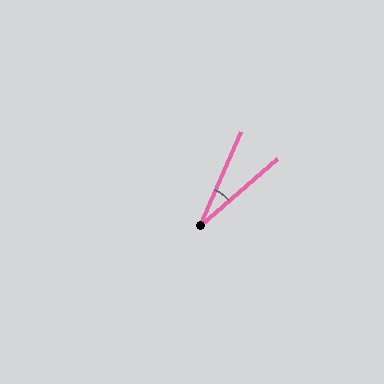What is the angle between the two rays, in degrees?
Approximately 26 degrees.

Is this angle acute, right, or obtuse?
It is acute.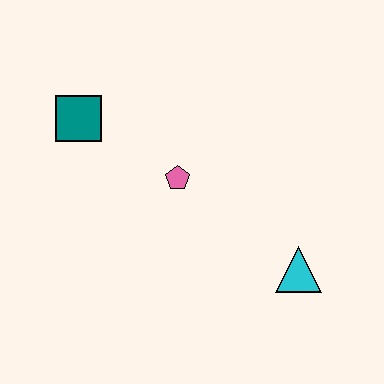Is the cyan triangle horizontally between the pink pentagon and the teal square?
No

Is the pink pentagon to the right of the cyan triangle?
No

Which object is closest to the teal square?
The pink pentagon is closest to the teal square.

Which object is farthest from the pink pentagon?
The cyan triangle is farthest from the pink pentagon.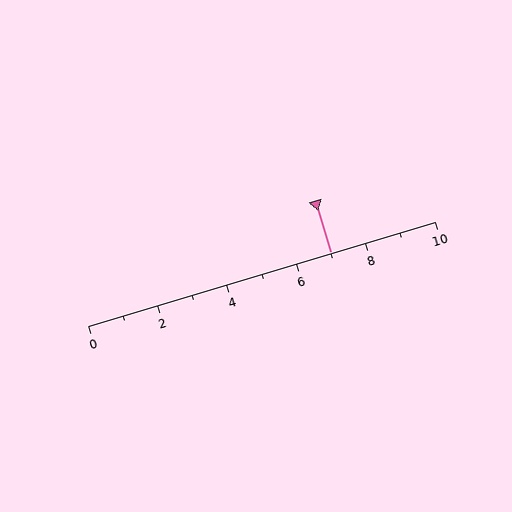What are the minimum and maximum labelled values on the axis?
The axis runs from 0 to 10.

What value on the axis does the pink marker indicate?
The marker indicates approximately 7.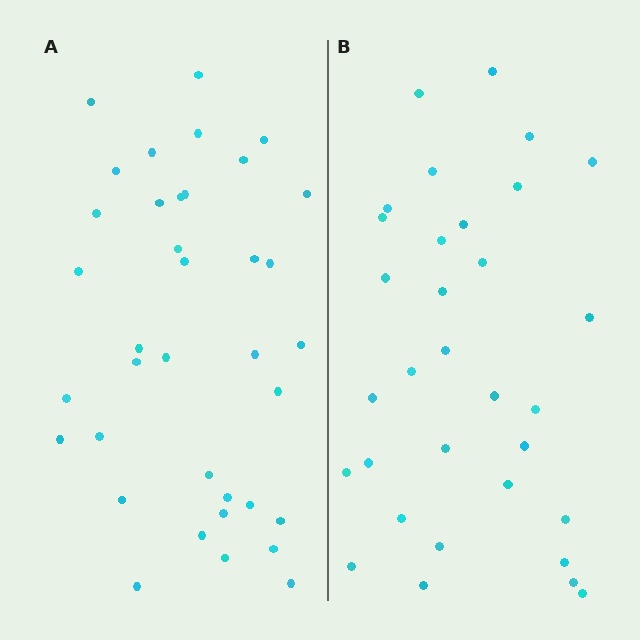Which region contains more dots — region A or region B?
Region A (the left region) has more dots.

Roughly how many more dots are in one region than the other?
Region A has about 5 more dots than region B.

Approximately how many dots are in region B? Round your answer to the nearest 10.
About 30 dots. (The exact count is 32, which rounds to 30.)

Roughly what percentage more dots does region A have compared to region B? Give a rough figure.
About 15% more.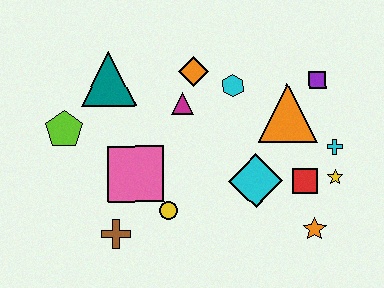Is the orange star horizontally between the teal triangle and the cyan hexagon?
No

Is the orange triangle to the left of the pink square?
No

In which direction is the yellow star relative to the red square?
The yellow star is to the right of the red square.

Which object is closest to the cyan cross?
The yellow star is closest to the cyan cross.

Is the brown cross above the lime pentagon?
No